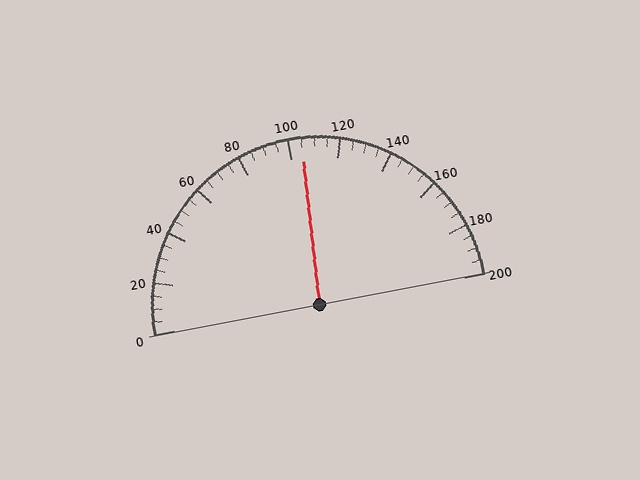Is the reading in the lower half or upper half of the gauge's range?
The reading is in the upper half of the range (0 to 200).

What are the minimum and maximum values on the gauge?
The gauge ranges from 0 to 200.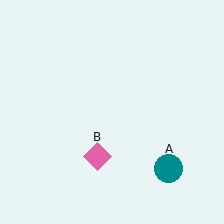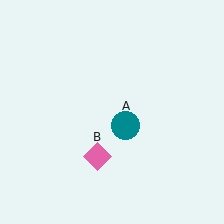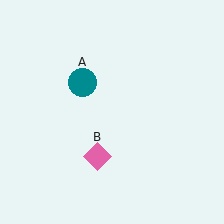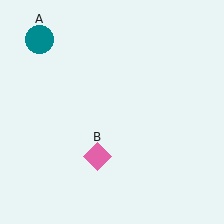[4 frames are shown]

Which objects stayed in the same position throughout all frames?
Pink diamond (object B) remained stationary.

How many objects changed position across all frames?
1 object changed position: teal circle (object A).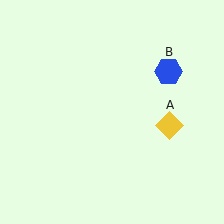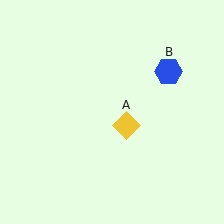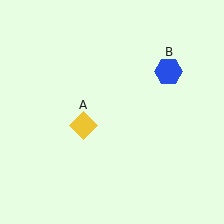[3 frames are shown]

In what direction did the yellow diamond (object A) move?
The yellow diamond (object A) moved left.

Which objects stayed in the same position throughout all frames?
Blue hexagon (object B) remained stationary.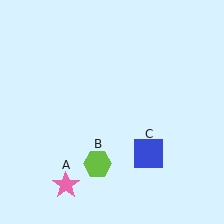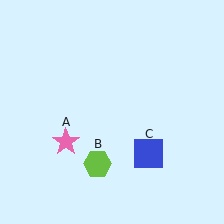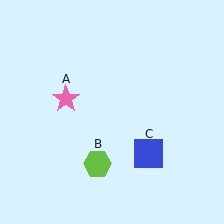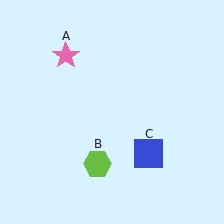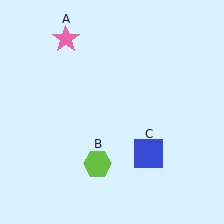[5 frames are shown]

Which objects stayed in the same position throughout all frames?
Lime hexagon (object B) and blue square (object C) remained stationary.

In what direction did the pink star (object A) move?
The pink star (object A) moved up.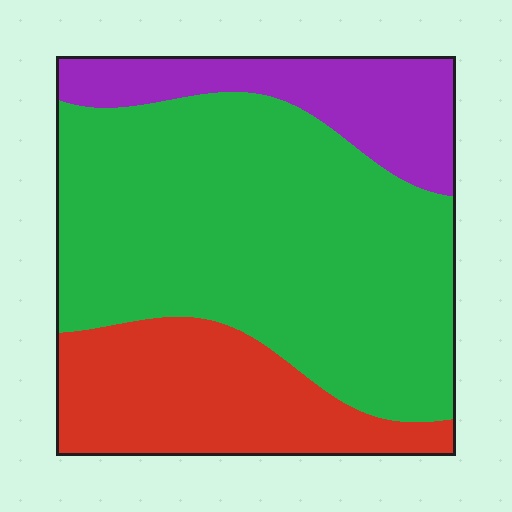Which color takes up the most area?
Green, at roughly 60%.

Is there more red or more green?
Green.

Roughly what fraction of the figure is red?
Red covers roughly 25% of the figure.